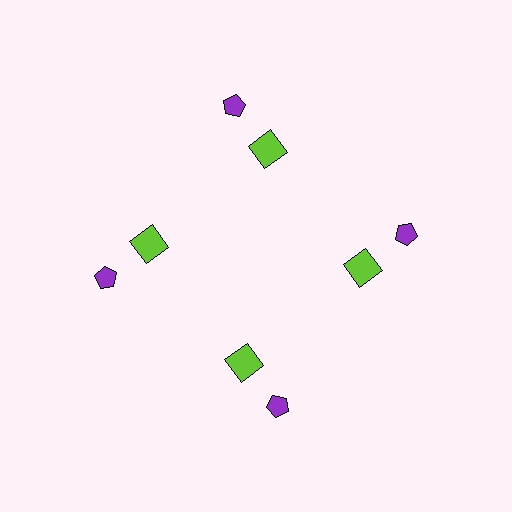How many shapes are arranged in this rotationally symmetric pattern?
There are 8 shapes, arranged in 4 groups of 2.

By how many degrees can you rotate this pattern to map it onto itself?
The pattern maps onto itself every 90 degrees of rotation.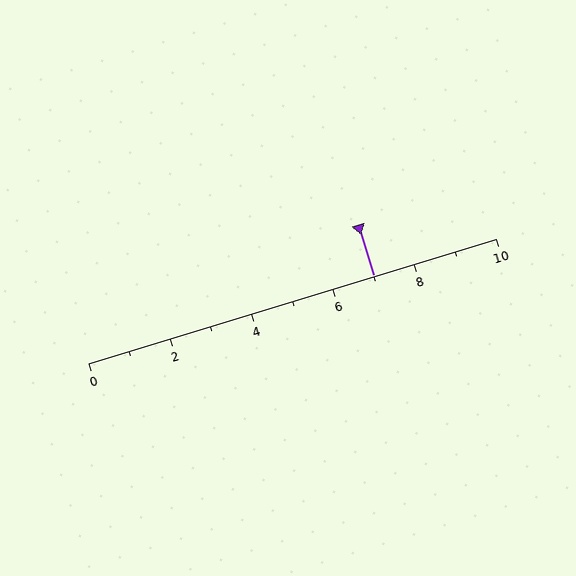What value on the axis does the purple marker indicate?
The marker indicates approximately 7.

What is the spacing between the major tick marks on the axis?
The major ticks are spaced 2 apart.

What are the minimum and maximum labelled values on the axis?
The axis runs from 0 to 10.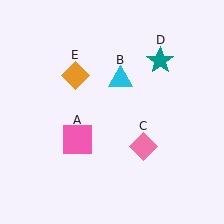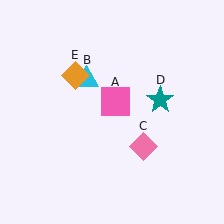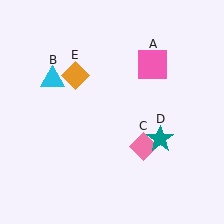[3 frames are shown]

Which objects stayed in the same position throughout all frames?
Pink diamond (object C) and orange diamond (object E) remained stationary.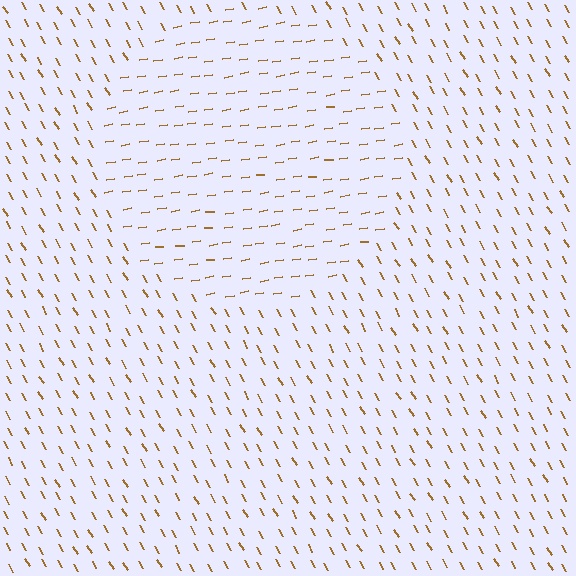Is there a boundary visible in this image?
Yes, there is a texture boundary formed by a change in line orientation.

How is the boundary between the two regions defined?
The boundary is defined purely by a change in line orientation (approximately 68 degrees difference). All lines are the same color and thickness.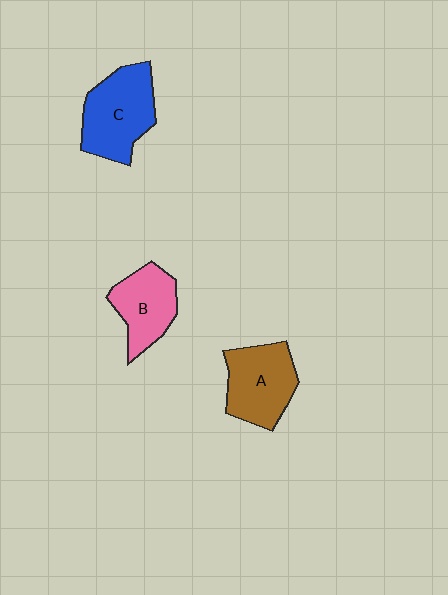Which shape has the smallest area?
Shape B (pink).